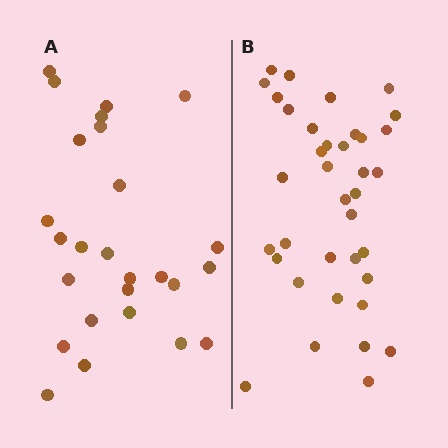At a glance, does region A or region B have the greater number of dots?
Region B (the right region) has more dots.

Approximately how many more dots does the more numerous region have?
Region B has roughly 12 or so more dots than region A.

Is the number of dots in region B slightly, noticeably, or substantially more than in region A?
Region B has noticeably more, but not dramatically so. The ratio is roughly 1.4 to 1.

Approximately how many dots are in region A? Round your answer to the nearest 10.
About 30 dots. (The exact count is 26, which rounds to 30.)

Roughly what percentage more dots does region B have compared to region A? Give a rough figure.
About 40% more.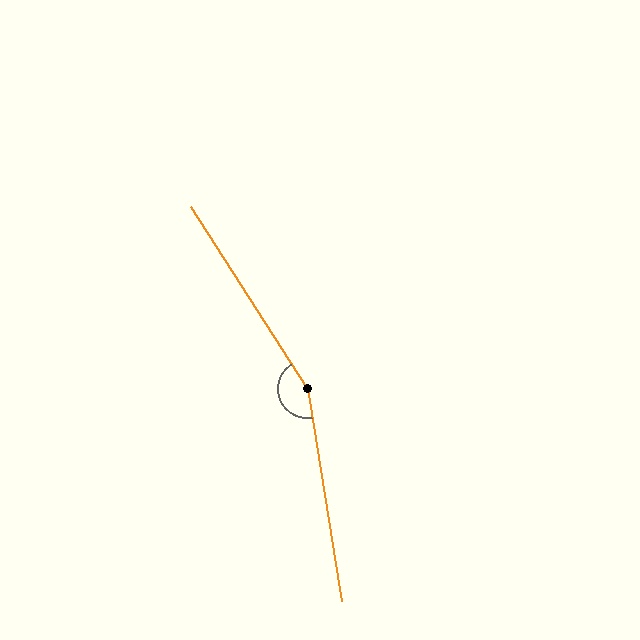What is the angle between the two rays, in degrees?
Approximately 156 degrees.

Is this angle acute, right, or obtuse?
It is obtuse.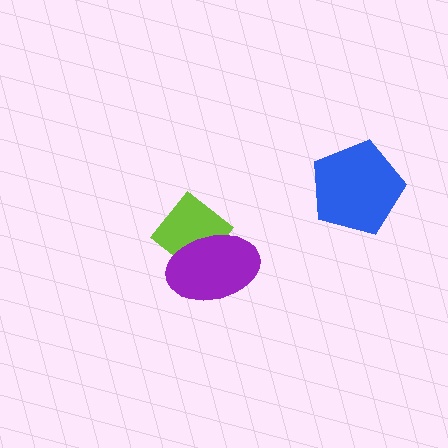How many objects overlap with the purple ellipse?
1 object overlaps with the purple ellipse.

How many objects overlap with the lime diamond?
1 object overlaps with the lime diamond.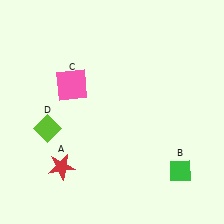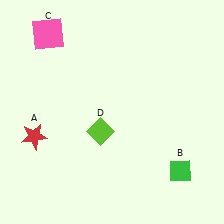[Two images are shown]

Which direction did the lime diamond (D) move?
The lime diamond (D) moved right.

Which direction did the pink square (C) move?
The pink square (C) moved up.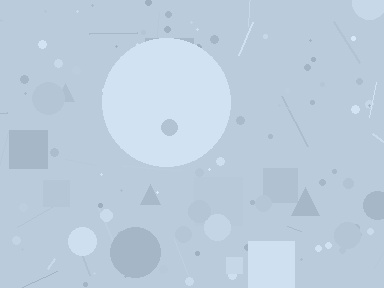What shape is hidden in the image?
A circle is hidden in the image.